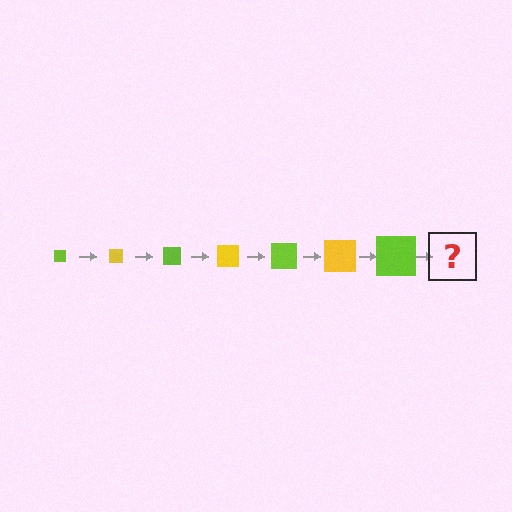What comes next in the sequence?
The next element should be a yellow square, larger than the previous one.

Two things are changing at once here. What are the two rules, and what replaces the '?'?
The two rules are that the square grows larger each step and the color cycles through lime and yellow. The '?' should be a yellow square, larger than the previous one.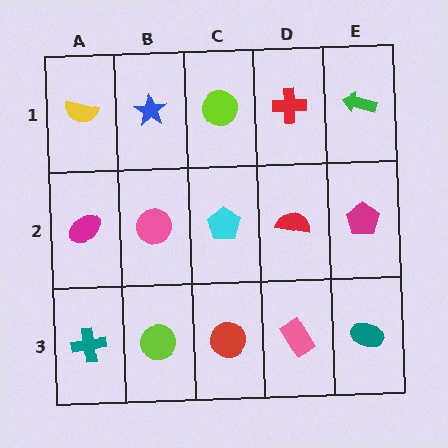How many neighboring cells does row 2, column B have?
4.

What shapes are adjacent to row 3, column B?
A pink circle (row 2, column B), a teal cross (row 3, column A), a red circle (row 3, column C).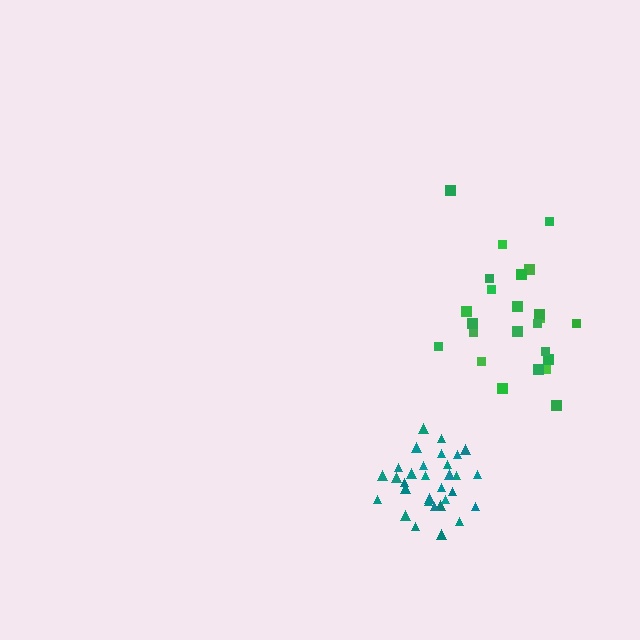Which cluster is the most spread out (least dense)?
Green.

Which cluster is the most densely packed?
Teal.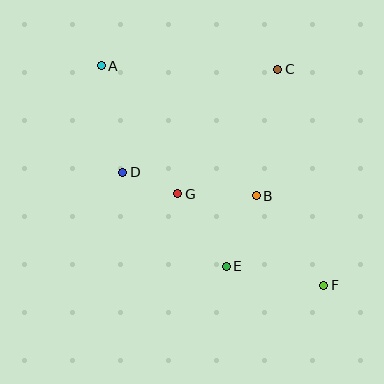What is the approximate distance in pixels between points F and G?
The distance between F and G is approximately 172 pixels.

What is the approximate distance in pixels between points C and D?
The distance between C and D is approximately 187 pixels.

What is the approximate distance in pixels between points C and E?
The distance between C and E is approximately 204 pixels.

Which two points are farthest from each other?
Points A and F are farthest from each other.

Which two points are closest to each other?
Points D and G are closest to each other.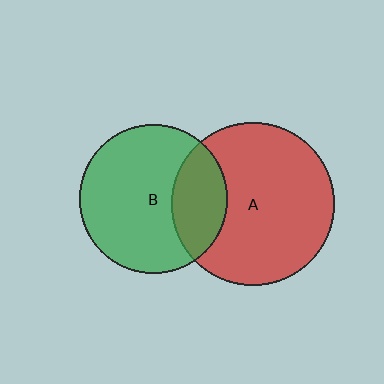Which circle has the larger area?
Circle A (red).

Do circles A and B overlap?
Yes.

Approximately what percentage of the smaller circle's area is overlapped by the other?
Approximately 25%.